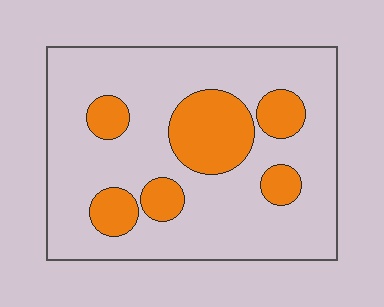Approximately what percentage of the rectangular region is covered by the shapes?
Approximately 25%.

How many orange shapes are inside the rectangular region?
6.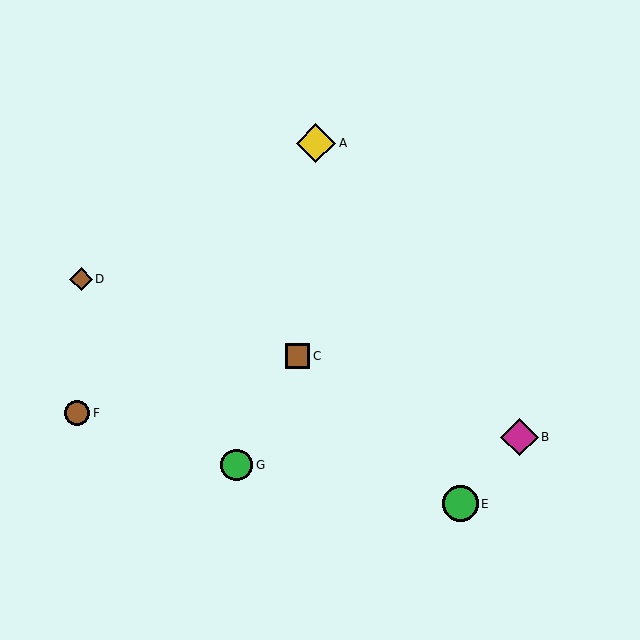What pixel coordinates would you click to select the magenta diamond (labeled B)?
Click at (519, 437) to select the magenta diamond B.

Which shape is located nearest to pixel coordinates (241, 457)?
The green circle (labeled G) at (237, 465) is nearest to that location.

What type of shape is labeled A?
Shape A is a yellow diamond.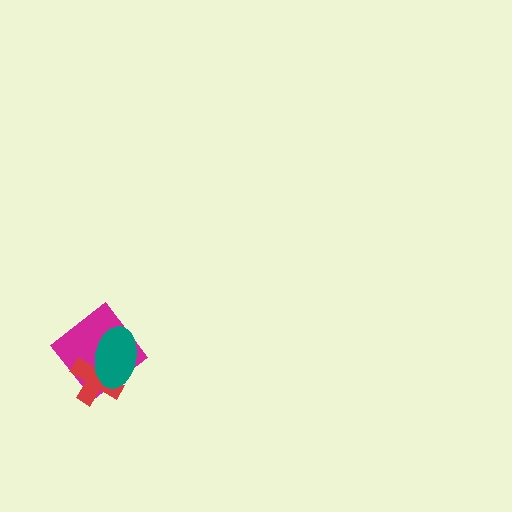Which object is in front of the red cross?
The teal ellipse is in front of the red cross.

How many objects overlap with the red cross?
2 objects overlap with the red cross.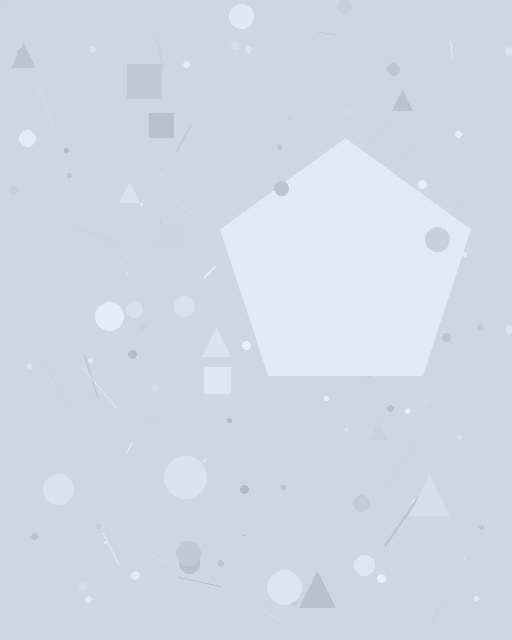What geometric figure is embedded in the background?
A pentagon is embedded in the background.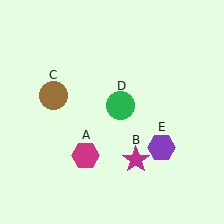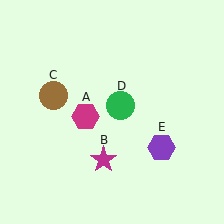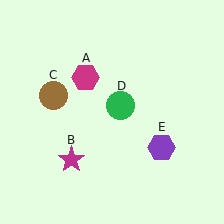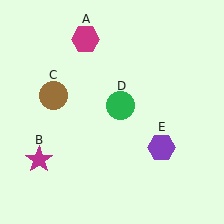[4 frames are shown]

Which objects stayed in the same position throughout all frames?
Brown circle (object C) and green circle (object D) and purple hexagon (object E) remained stationary.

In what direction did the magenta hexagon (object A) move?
The magenta hexagon (object A) moved up.